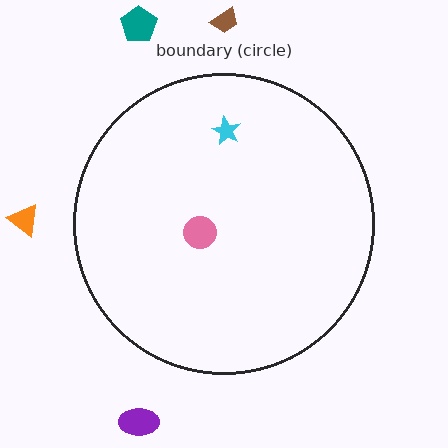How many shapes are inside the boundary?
2 inside, 4 outside.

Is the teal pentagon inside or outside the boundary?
Outside.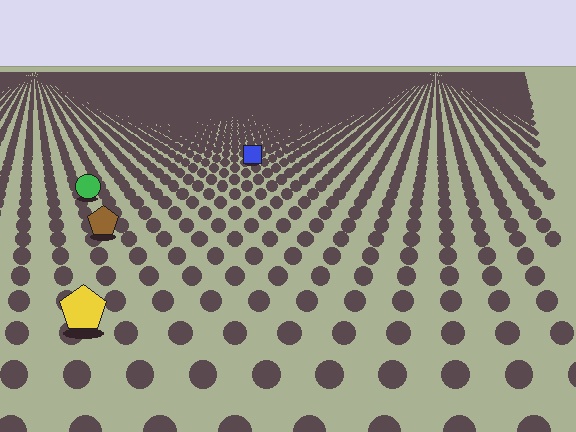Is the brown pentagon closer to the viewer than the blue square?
Yes. The brown pentagon is closer — you can tell from the texture gradient: the ground texture is coarser near it.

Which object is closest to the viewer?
The yellow pentagon is closest. The texture marks near it are larger and more spread out.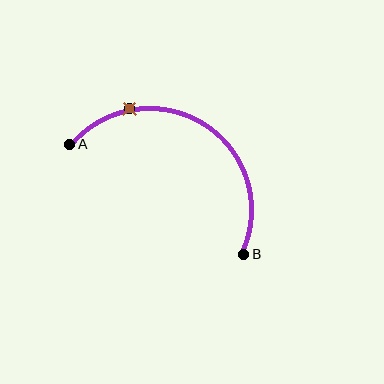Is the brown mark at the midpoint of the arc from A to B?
No. The brown mark lies on the arc but is closer to endpoint A. The arc midpoint would be at the point on the curve equidistant along the arc from both A and B.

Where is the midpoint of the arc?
The arc midpoint is the point on the curve farthest from the straight line joining A and B. It sits above that line.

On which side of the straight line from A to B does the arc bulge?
The arc bulges above the straight line connecting A and B.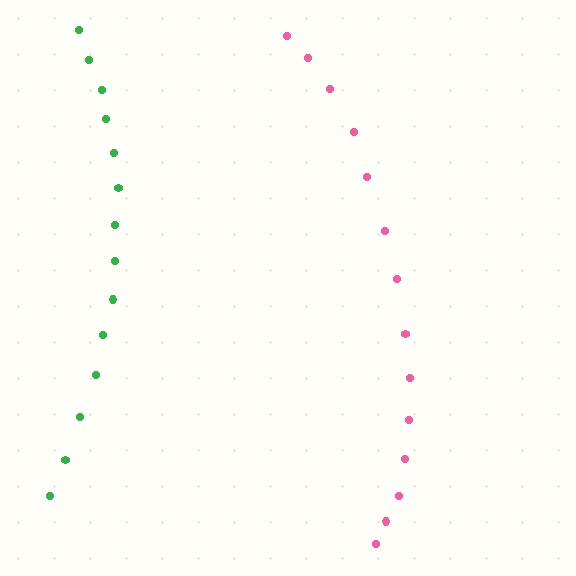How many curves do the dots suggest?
There are 2 distinct paths.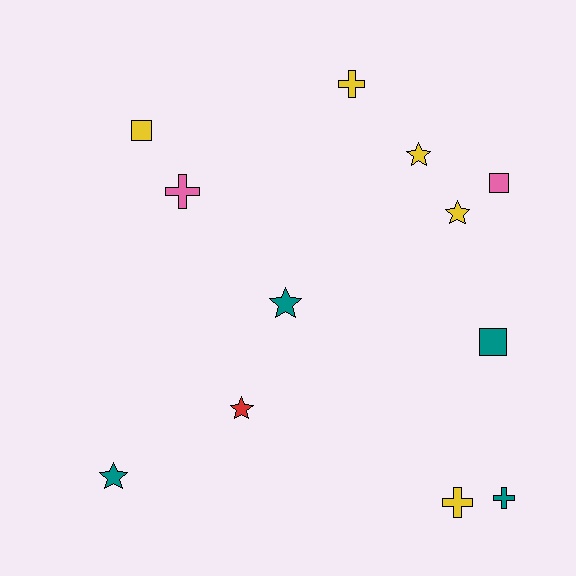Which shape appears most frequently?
Star, with 5 objects.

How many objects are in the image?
There are 12 objects.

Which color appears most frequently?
Yellow, with 5 objects.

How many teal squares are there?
There is 1 teal square.